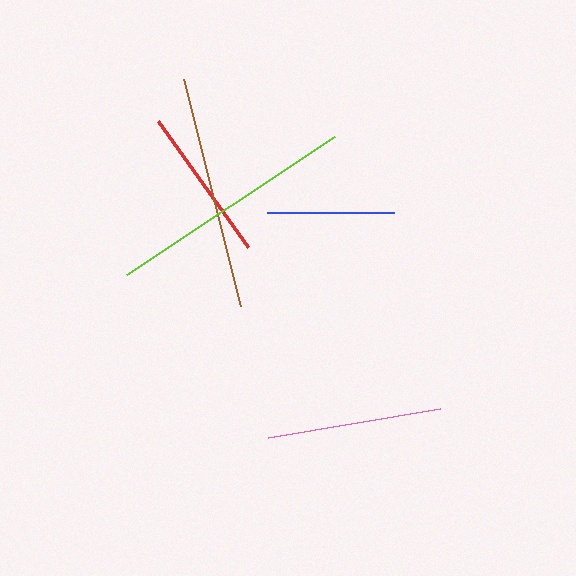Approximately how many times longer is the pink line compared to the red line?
The pink line is approximately 1.1 times the length of the red line.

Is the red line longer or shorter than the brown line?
The brown line is longer than the red line.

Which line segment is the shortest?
The blue line is the shortest at approximately 127 pixels.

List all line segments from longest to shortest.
From longest to shortest: lime, brown, pink, red, blue.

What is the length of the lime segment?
The lime segment is approximately 250 pixels long.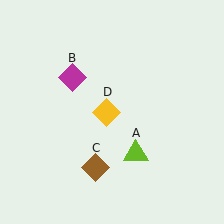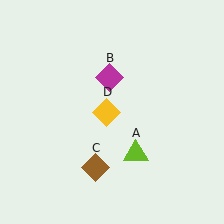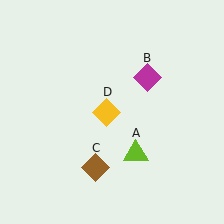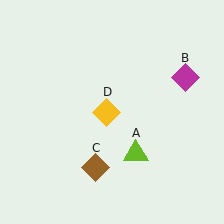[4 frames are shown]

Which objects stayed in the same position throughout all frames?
Lime triangle (object A) and brown diamond (object C) and yellow diamond (object D) remained stationary.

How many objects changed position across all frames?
1 object changed position: magenta diamond (object B).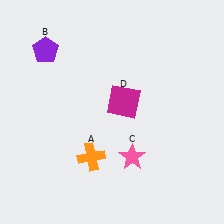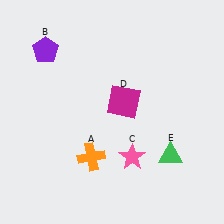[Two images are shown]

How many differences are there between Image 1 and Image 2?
There is 1 difference between the two images.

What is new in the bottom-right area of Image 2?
A green triangle (E) was added in the bottom-right area of Image 2.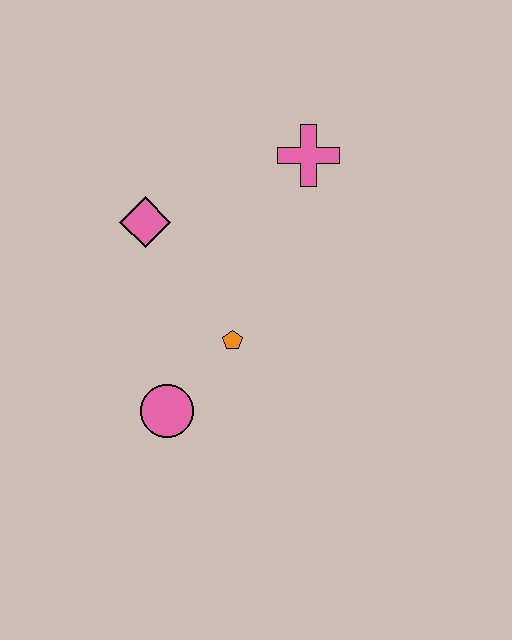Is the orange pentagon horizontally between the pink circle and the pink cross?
Yes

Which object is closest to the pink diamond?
The orange pentagon is closest to the pink diamond.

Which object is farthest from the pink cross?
The pink circle is farthest from the pink cross.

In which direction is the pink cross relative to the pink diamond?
The pink cross is to the right of the pink diamond.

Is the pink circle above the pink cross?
No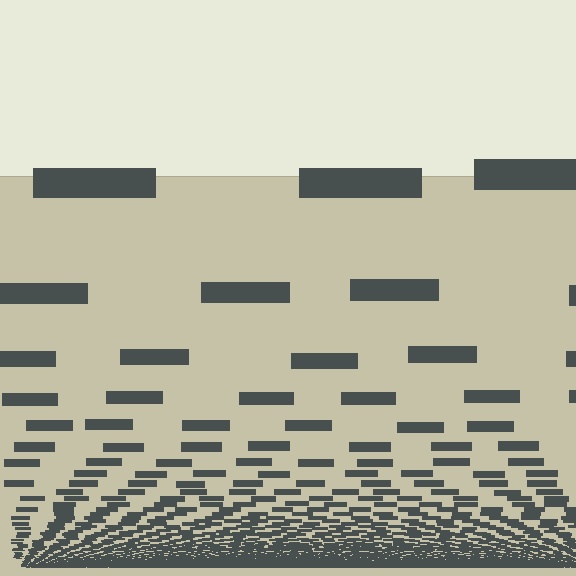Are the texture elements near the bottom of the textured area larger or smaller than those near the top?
Smaller. The gradient is inverted — elements near the bottom are smaller and denser.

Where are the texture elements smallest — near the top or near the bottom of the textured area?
Near the bottom.